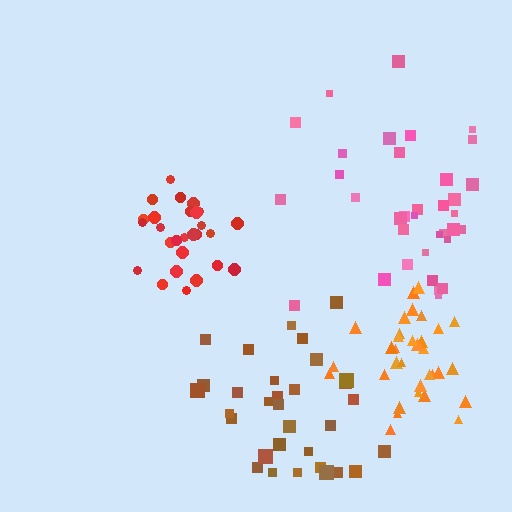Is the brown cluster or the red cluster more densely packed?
Red.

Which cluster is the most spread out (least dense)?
Brown.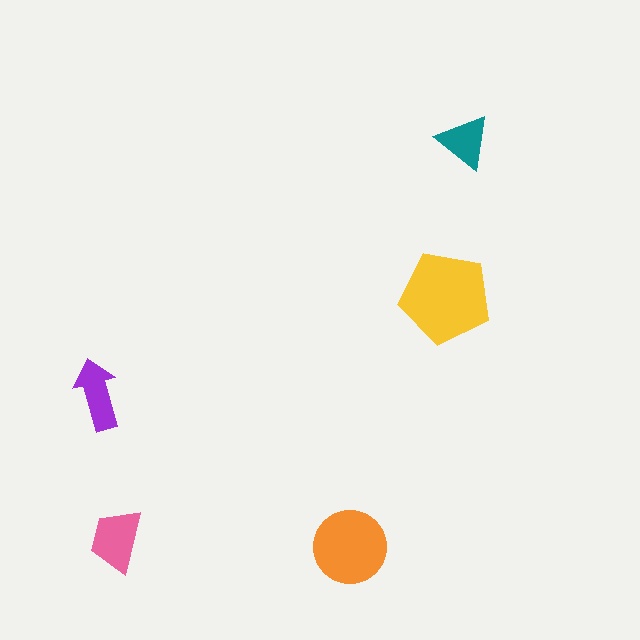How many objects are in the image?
There are 5 objects in the image.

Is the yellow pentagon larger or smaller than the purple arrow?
Larger.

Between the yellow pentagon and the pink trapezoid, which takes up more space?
The yellow pentagon.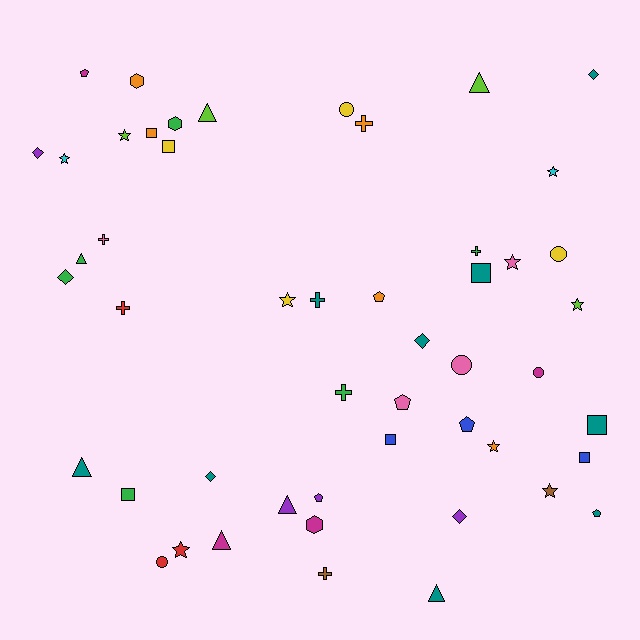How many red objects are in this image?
There are 3 red objects.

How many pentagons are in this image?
There are 6 pentagons.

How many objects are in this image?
There are 50 objects.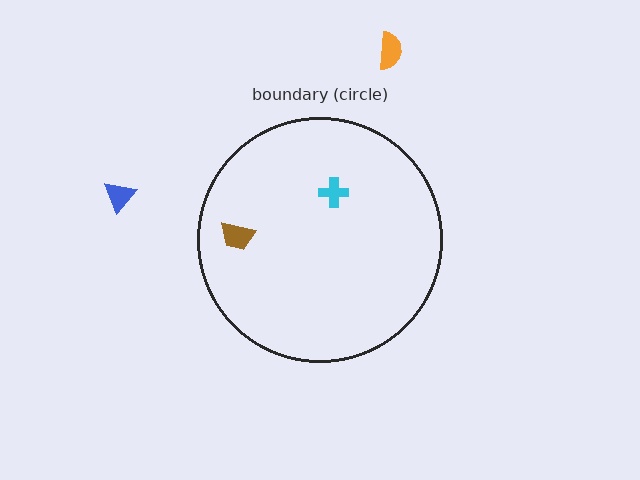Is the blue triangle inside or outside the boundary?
Outside.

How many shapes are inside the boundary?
2 inside, 2 outside.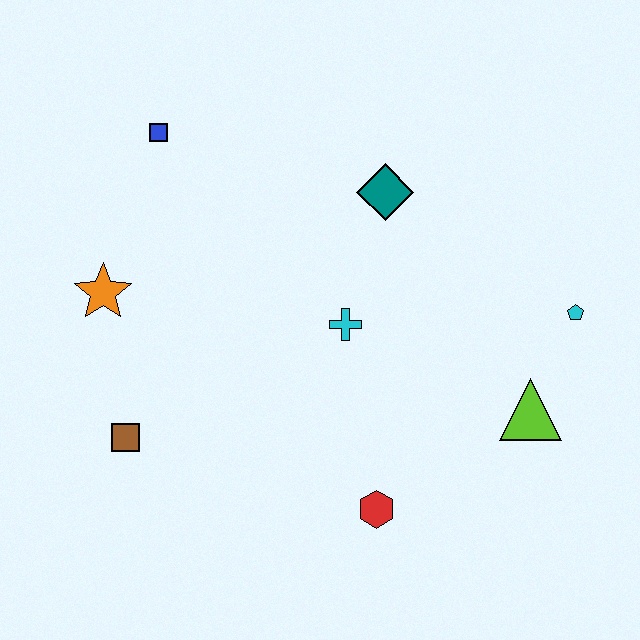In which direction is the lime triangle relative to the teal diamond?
The lime triangle is below the teal diamond.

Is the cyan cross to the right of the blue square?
Yes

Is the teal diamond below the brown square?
No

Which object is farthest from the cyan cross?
The blue square is farthest from the cyan cross.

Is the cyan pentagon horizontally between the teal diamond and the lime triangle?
No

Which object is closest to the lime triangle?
The cyan pentagon is closest to the lime triangle.